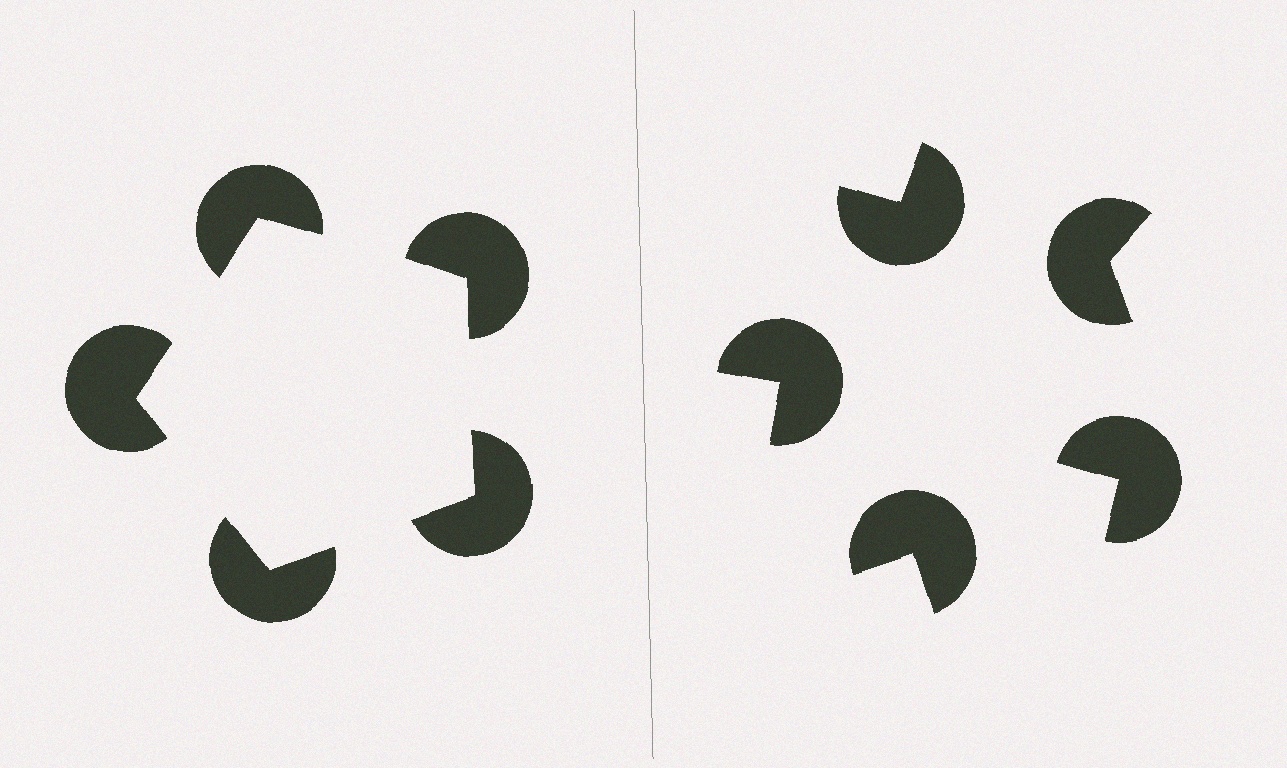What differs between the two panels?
The pac-man discs are positioned identically on both sides; only the wedge orientations differ. On the left they align to a pentagon; on the right they are misaligned.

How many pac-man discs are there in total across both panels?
10 — 5 on each side.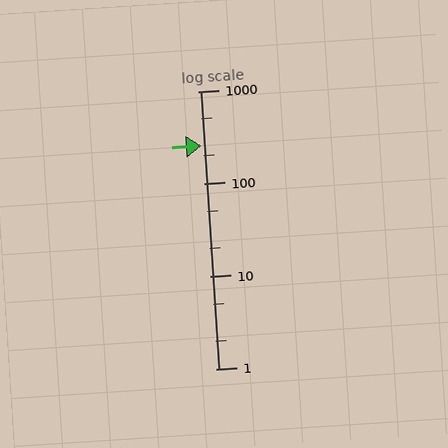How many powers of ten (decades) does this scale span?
The scale spans 3 decades, from 1 to 1000.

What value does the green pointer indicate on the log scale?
The pointer indicates approximately 260.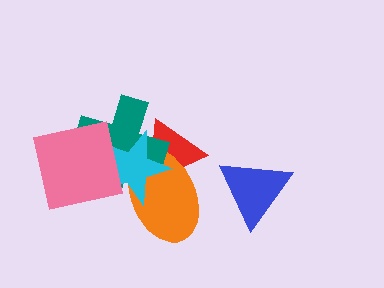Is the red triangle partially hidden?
Yes, it is partially covered by another shape.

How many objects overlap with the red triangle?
3 objects overlap with the red triangle.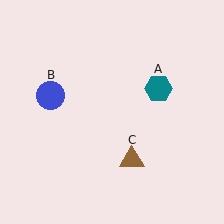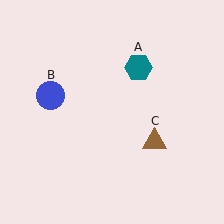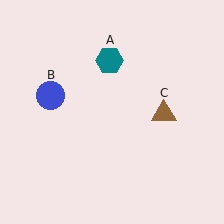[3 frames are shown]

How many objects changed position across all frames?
2 objects changed position: teal hexagon (object A), brown triangle (object C).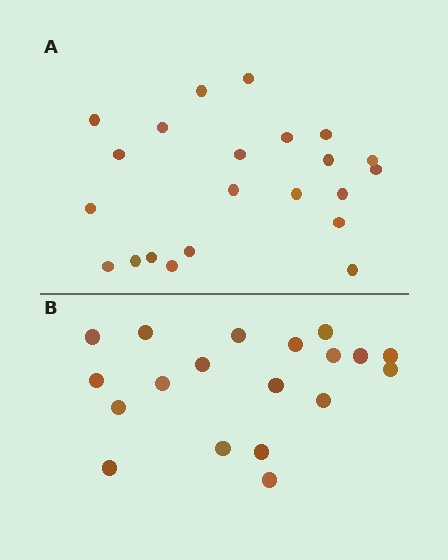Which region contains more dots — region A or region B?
Region A (the top region) has more dots.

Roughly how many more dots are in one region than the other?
Region A has just a few more — roughly 2 or 3 more dots than region B.